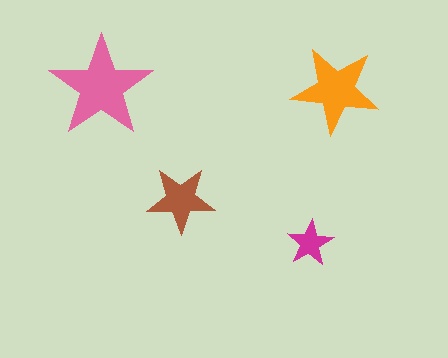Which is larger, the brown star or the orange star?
The orange one.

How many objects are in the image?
There are 4 objects in the image.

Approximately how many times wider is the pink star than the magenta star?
About 2 times wider.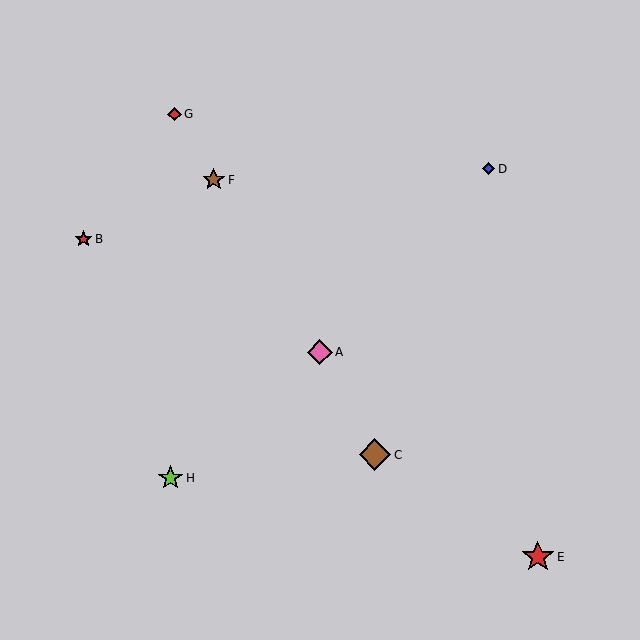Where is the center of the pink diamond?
The center of the pink diamond is at (320, 352).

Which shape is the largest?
The red star (labeled E) is the largest.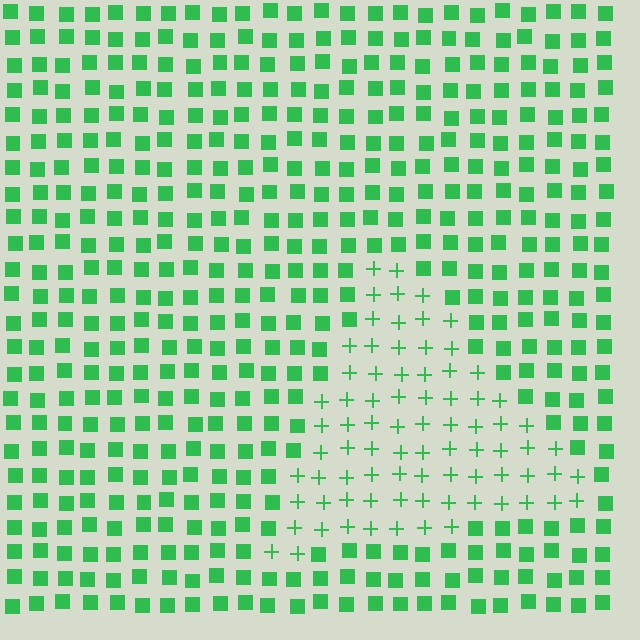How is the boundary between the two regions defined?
The boundary is defined by a change in element shape: plus signs inside vs. squares outside. All elements share the same color and spacing.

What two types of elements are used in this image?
The image uses plus signs inside the triangle region and squares outside it.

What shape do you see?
I see a triangle.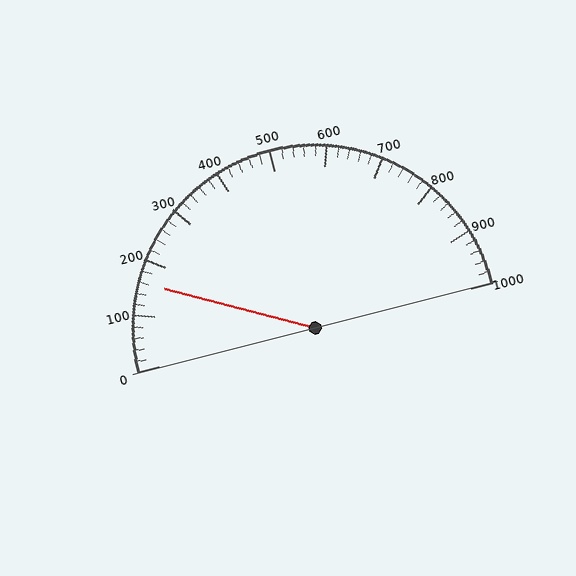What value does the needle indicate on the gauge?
The needle indicates approximately 160.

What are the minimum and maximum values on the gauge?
The gauge ranges from 0 to 1000.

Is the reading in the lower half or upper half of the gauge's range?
The reading is in the lower half of the range (0 to 1000).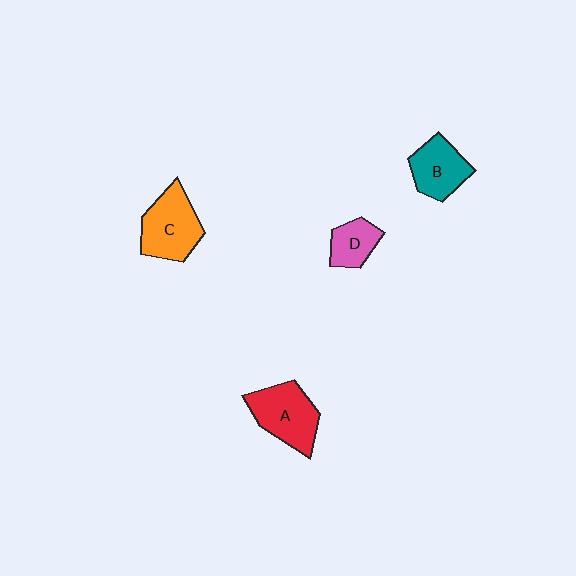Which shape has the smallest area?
Shape D (pink).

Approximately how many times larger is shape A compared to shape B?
Approximately 1.3 times.